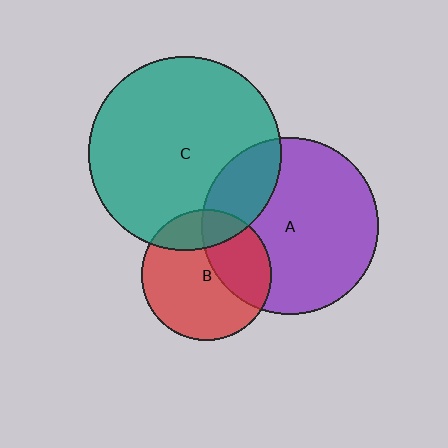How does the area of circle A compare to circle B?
Approximately 1.8 times.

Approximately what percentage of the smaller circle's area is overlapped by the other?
Approximately 20%.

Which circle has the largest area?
Circle C (teal).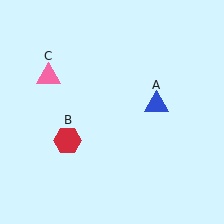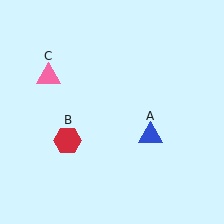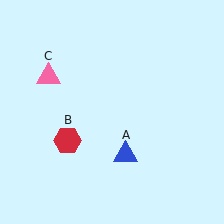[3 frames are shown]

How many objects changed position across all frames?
1 object changed position: blue triangle (object A).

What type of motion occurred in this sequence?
The blue triangle (object A) rotated clockwise around the center of the scene.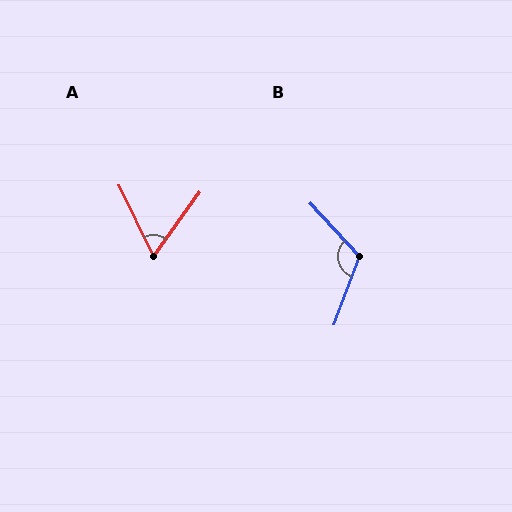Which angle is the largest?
B, at approximately 116 degrees.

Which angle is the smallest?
A, at approximately 61 degrees.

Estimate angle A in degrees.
Approximately 61 degrees.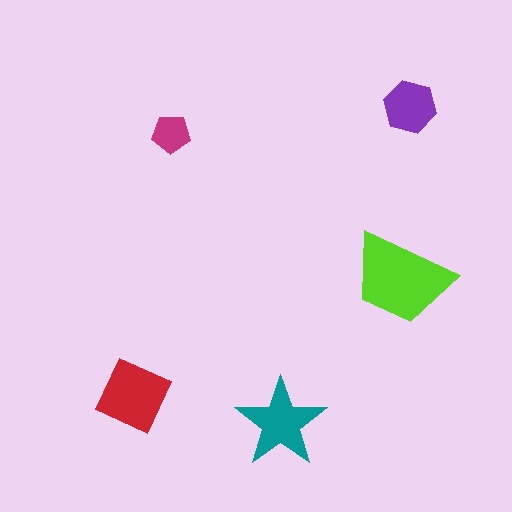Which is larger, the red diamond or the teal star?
The red diamond.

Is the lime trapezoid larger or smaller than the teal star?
Larger.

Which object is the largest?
The lime trapezoid.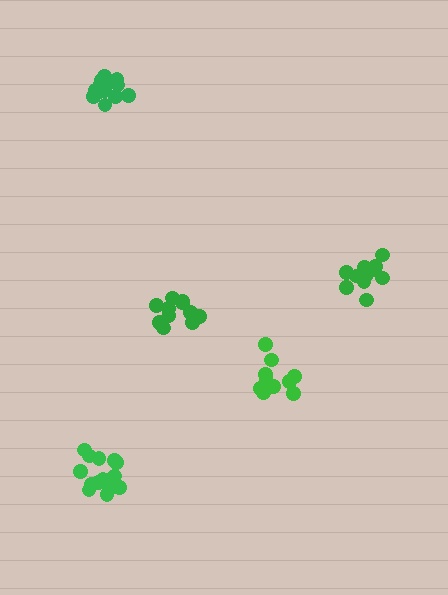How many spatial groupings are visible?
There are 5 spatial groupings.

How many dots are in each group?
Group 1: 11 dots, Group 2: 11 dots, Group 3: 11 dots, Group 4: 13 dots, Group 5: 15 dots (61 total).